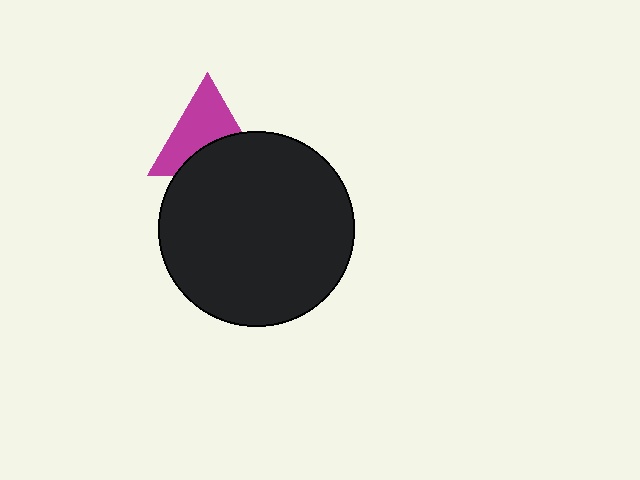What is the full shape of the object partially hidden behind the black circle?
The partially hidden object is a magenta triangle.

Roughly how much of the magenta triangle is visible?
About half of it is visible (roughly 60%).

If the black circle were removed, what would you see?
You would see the complete magenta triangle.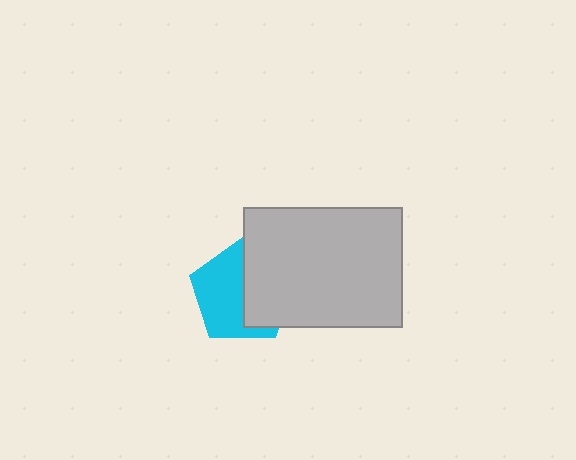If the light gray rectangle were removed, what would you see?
You would see the complete cyan pentagon.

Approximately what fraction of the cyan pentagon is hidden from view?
Roughly 44% of the cyan pentagon is hidden behind the light gray rectangle.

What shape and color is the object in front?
The object in front is a light gray rectangle.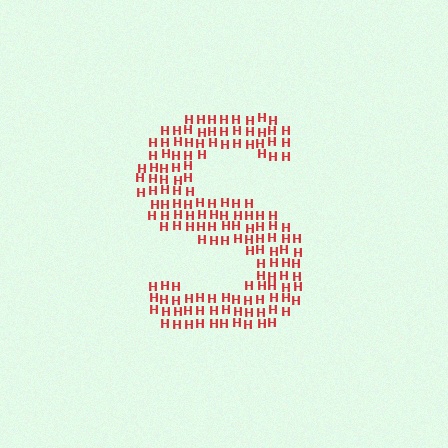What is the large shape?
The large shape is the letter S.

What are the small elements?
The small elements are letter H's.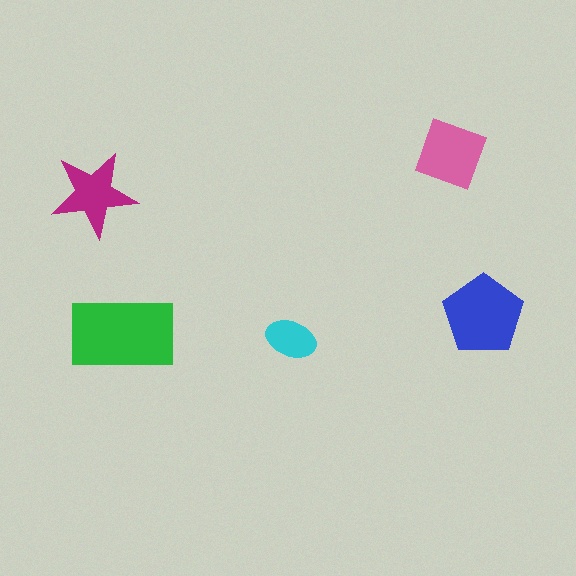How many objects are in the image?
There are 5 objects in the image.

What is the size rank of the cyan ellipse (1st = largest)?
5th.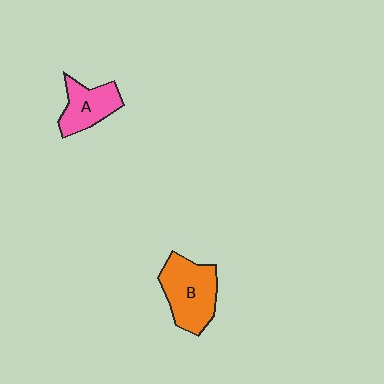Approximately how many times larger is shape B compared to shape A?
Approximately 1.4 times.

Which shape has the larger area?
Shape B (orange).